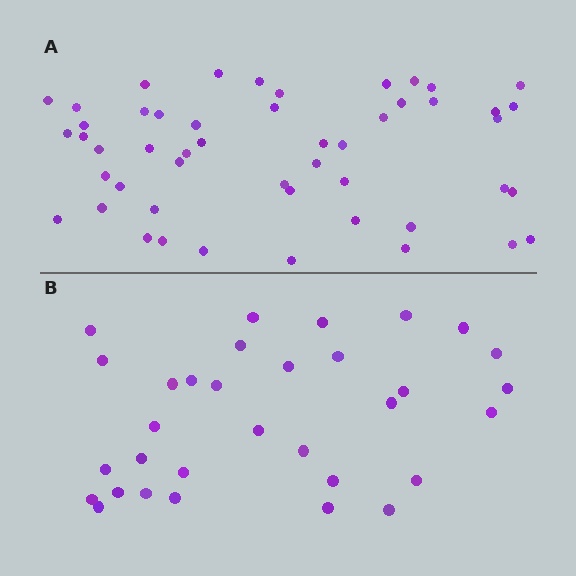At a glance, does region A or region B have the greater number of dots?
Region A (the top region) has more dots.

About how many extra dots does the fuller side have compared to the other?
Region A has approximately 20 more dots than region B.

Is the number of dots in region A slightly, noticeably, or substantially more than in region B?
Region A has substantially more. The ratio is roughly 1.6 to 1.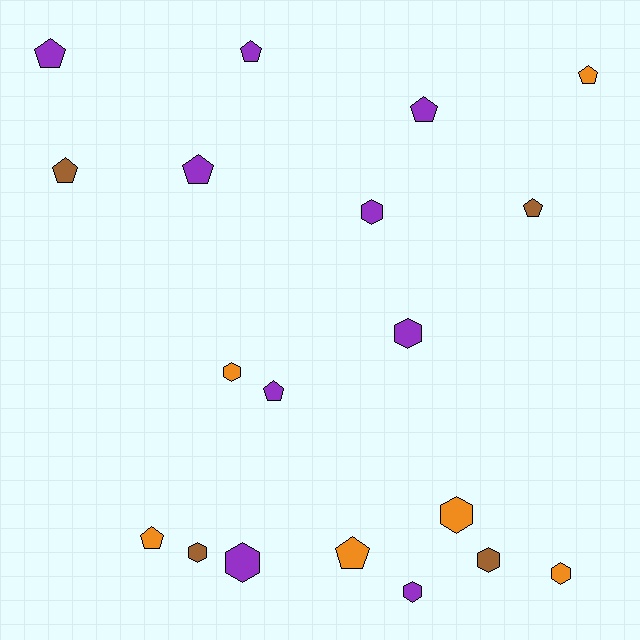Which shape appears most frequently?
Pentagon, with 10 objects.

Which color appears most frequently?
Purple, with 9 objects.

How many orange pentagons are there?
There are 3 orange pentagons.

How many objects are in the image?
There are 19 objects.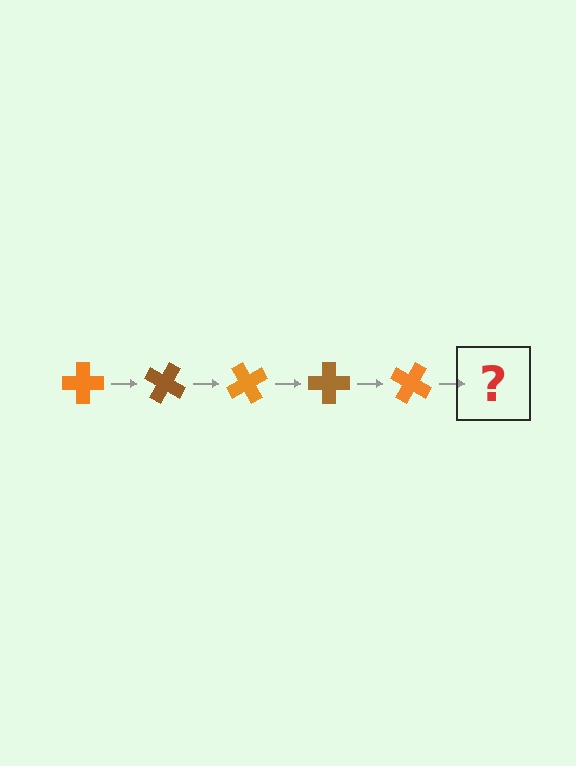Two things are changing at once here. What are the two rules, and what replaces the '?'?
The two rules are that it rotates 30 degrees each step and the color cycles through orange and brown. The '?' should be a brown cross, rotated 150 degrees from the start.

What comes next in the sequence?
The next element should be a brown cross, rotated 150 degrees from the start.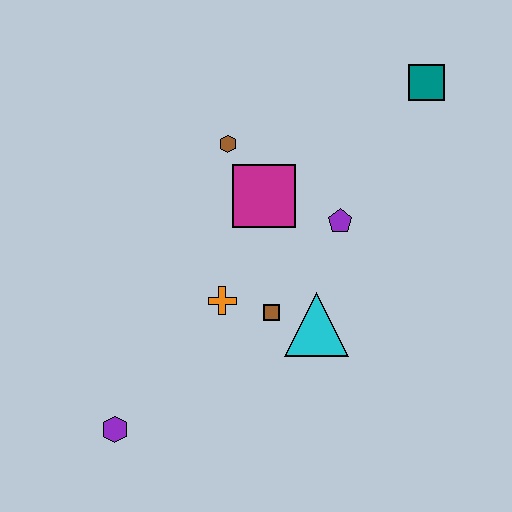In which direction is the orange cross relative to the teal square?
The orange cross is below the teal square.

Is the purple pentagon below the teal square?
Yes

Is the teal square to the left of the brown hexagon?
No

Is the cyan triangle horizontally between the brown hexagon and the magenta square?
No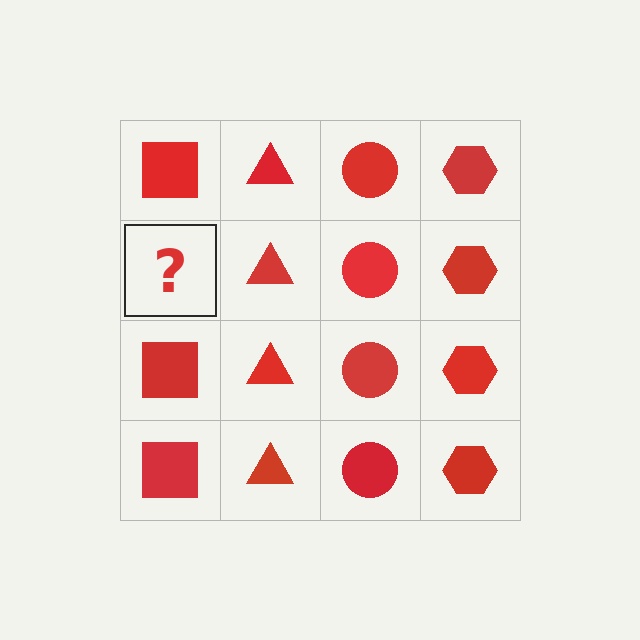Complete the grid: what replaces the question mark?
The question mark should be replaced with a red square.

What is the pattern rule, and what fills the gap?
The rule is that each column has a consistent shape. The gap should be filled with a red square.